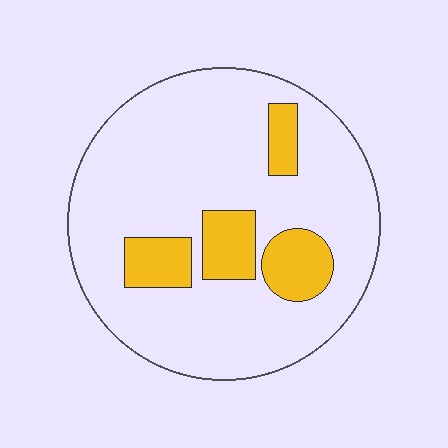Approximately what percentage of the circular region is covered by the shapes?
Approximately 20%.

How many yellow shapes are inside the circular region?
4.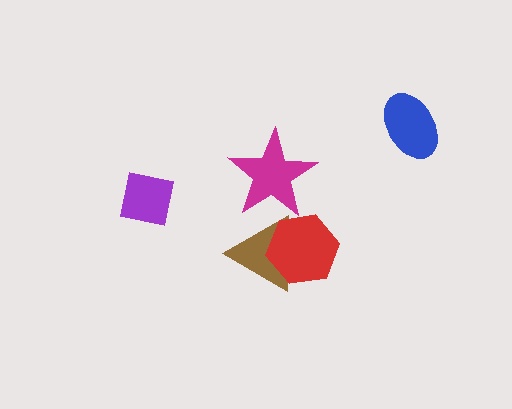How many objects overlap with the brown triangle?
2 objects overlap with the brown triangle.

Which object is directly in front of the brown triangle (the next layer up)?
The red hexagon is directly in front of the brown triangle.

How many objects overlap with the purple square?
0 objects overlap with the purple square.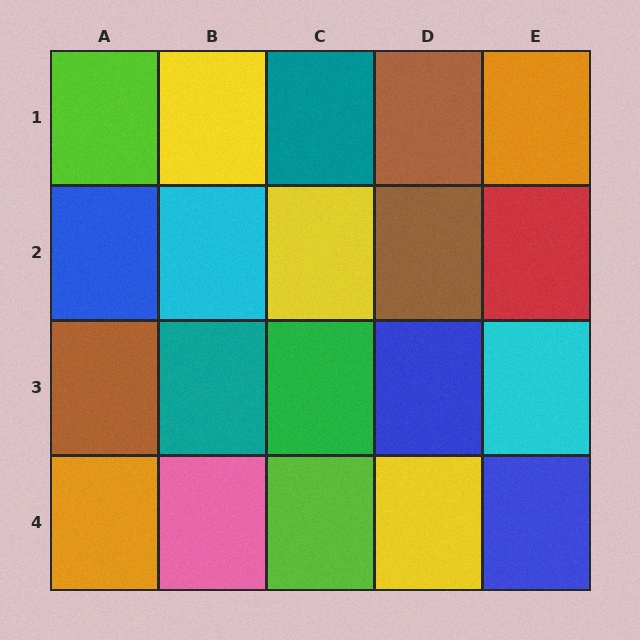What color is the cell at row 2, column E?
Red.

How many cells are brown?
3 cells are brown.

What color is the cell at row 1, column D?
Brown.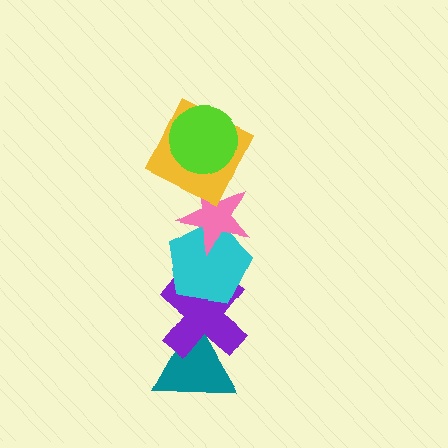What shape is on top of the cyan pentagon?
The pink star is on top of the cyan pentagon.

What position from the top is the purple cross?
The purple cross is 5th from the top.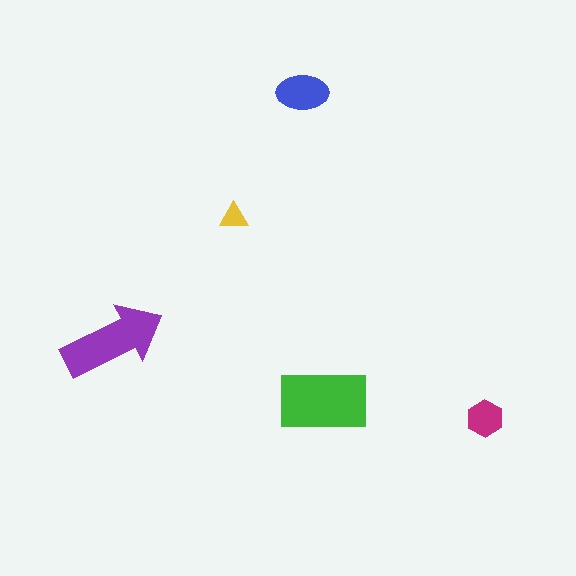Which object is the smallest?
The yellow triangle.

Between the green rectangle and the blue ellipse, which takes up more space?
The green rectangle.